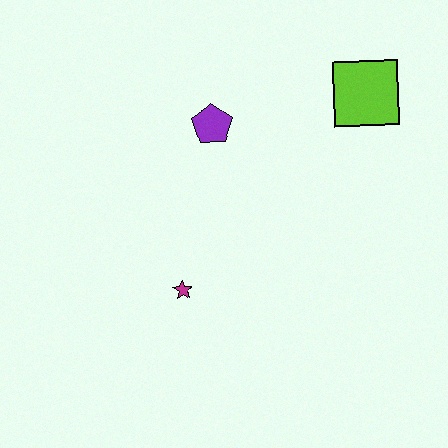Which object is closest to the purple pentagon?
The lime square is closest to the purple pentagon.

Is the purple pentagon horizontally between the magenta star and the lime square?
Yes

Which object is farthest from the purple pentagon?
The magenta star is farthest from the purple pentagon.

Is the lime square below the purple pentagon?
No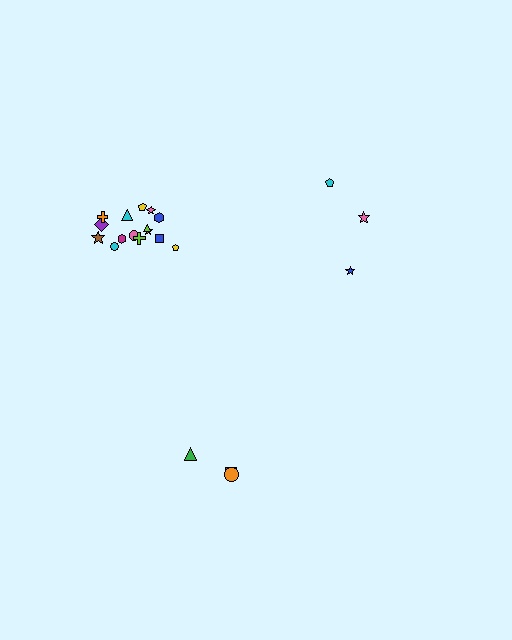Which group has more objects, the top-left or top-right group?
The top-left group.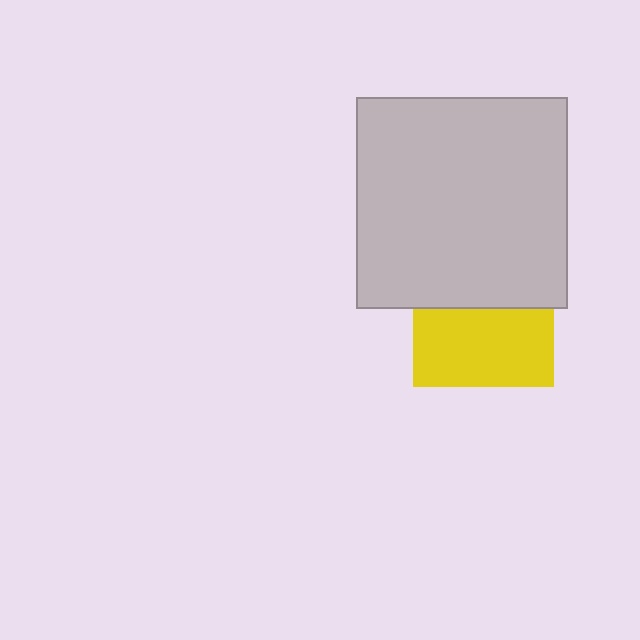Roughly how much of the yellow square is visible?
About half of it is visible (roughly 56%).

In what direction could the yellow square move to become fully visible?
The yellow square could move down. That would shift it out from behind the light gray square entirely.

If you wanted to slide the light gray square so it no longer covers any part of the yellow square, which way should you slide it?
Slide it up — that is the most direct way to separate the two shapes.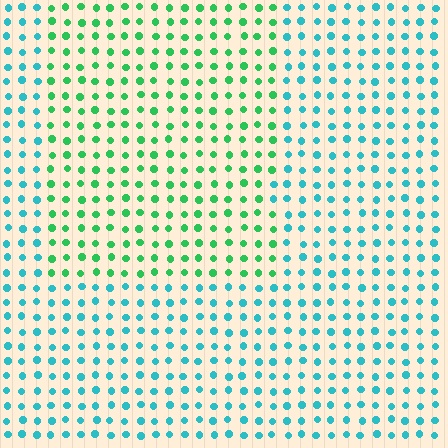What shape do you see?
I see a rectangle.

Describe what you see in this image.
The image is filled with small cyan elements in a uniform arrangement. A rectangle-shaped region is visible where the elements are tinted to a slightly different hue, forming a subtle color boundary.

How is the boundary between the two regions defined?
The boundary is defined purely by a slight shift in hue (about 45 degrees). Spacing, size, and orientation are identical on both sides.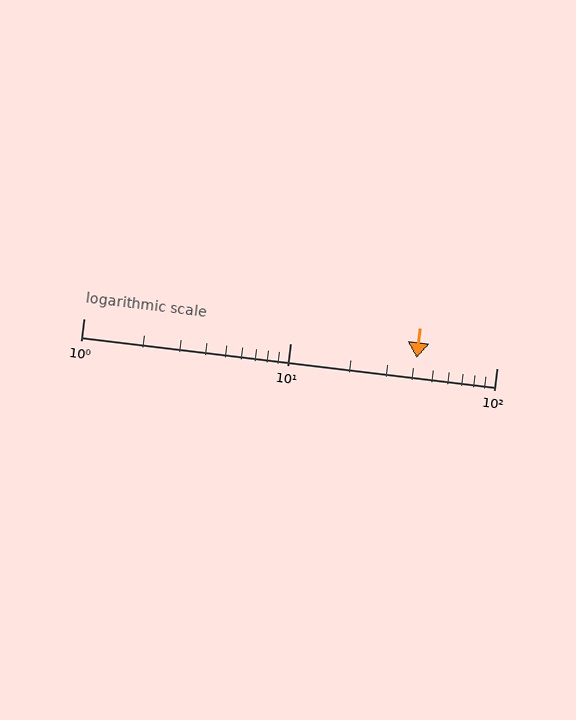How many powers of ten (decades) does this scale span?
The scale spans 2 decades, from 1 to 100.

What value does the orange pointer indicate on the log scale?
The pointer indicates approximately 41.